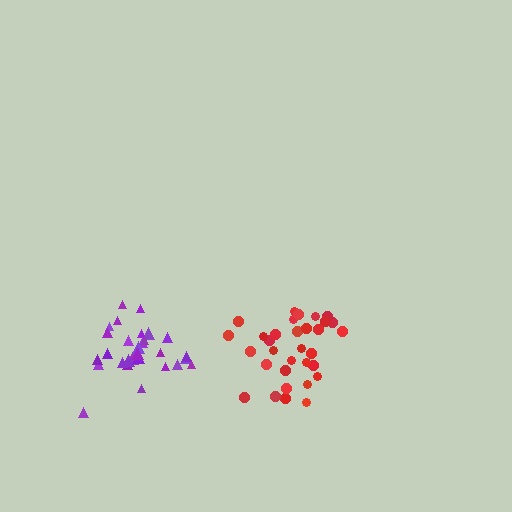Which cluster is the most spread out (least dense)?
Red.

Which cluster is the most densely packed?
Purple.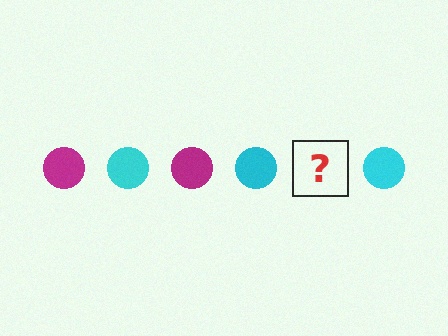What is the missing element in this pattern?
The missing element is a magenta circle.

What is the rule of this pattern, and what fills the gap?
The rule is that the pattern cycles through magenta, cyan circles. The gap should be filled with a magenta circle.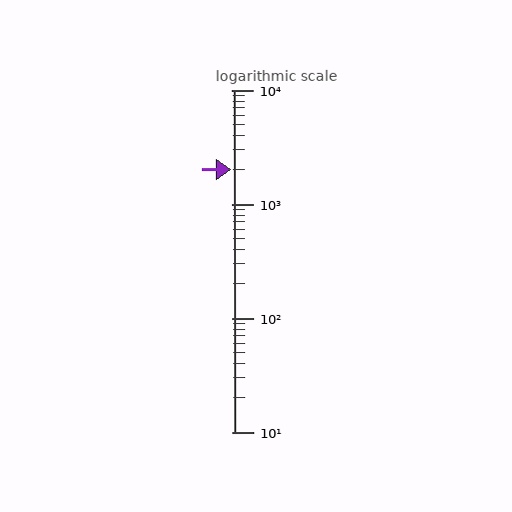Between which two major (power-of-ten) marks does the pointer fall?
The pointer is between 1000 and 10000.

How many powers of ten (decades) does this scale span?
The scale spans 3 decades, from 10 to 10000.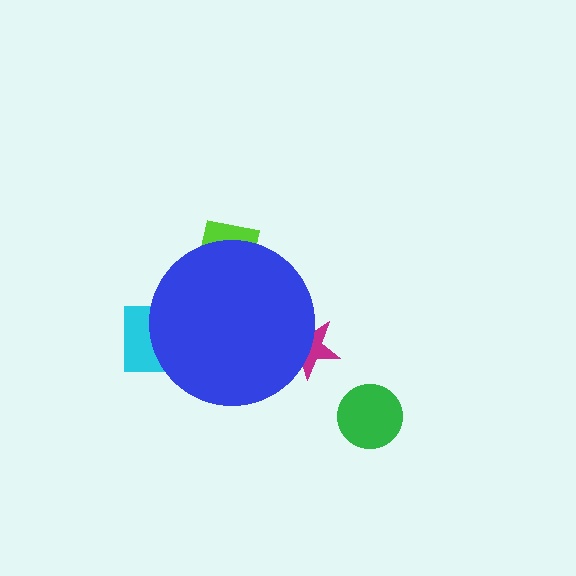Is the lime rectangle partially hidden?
Yes, the lime rectangle is partially hidden behind the blue circle.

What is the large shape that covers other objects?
A blue circle.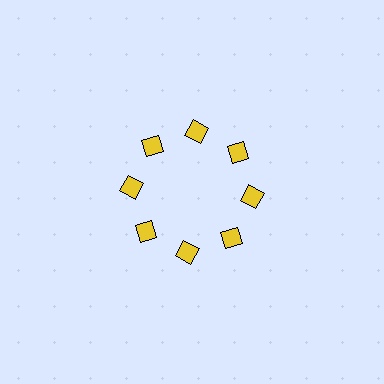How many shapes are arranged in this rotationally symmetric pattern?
There are 8 shapes, arranged in 8 groups of 1.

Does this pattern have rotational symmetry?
Yes, this pattern has 8-fold rotational symmetry. It looks the same after rotating 45 degrees around the center.